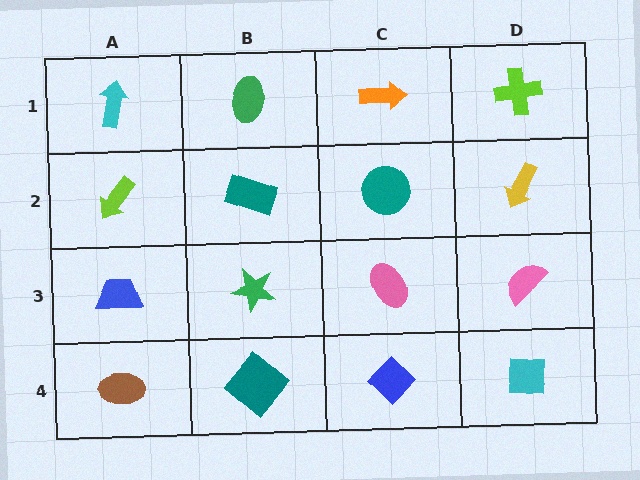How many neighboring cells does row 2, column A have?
3.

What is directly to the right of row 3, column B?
A pink ellipse.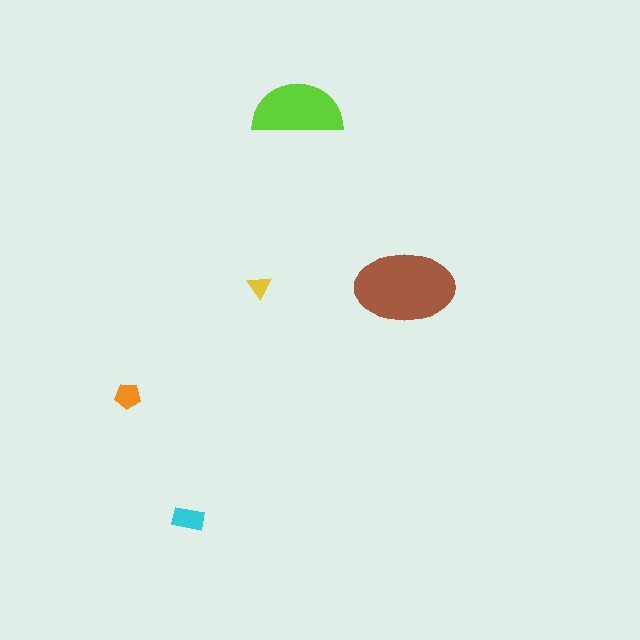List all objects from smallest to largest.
The yellow triangle, the orange pentagon, the cyan rectangle, the lime semicircle, the brown ellipse.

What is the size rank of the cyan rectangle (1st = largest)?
3rd.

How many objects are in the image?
There are 5 objects in the image.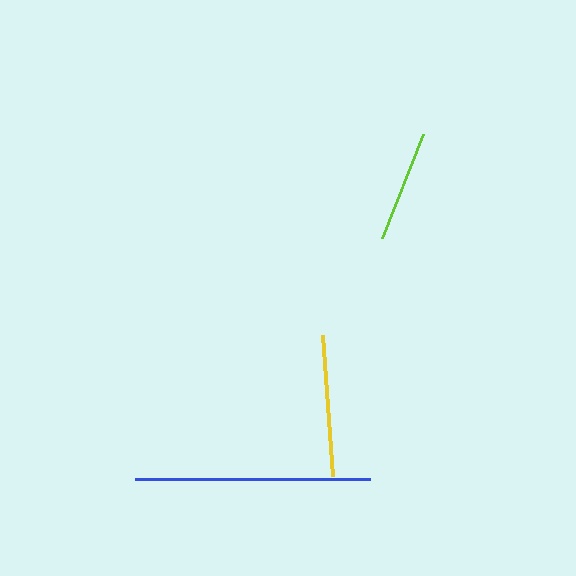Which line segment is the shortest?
The lime line is the shortest at approximately 111 pixels.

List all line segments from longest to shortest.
From longest to shortest: blue, yellow, lime.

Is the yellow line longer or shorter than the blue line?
The blue line is longer than the yellow line.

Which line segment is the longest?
The blue line is the longest at approximately 235 pixels.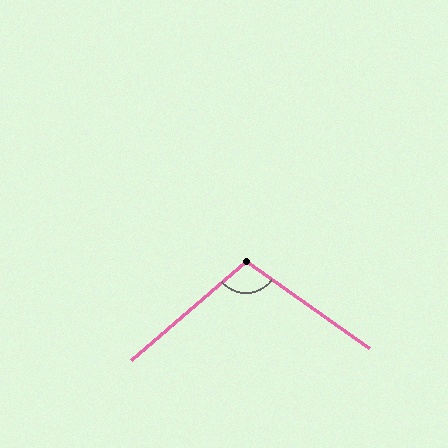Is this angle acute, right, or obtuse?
It is obtuse.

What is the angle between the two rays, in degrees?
Approximately 104 degrees.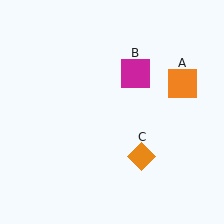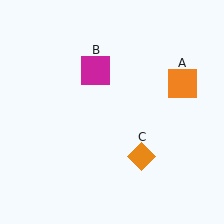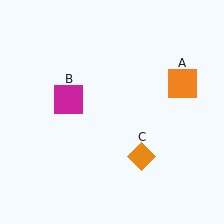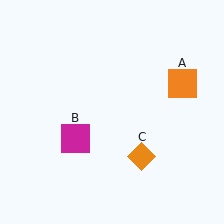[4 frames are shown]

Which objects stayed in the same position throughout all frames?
Orange square (object A) and orange diamond (object C) remained stationary.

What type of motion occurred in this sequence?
The magenta square (object B) rotated counterclockwise around the center of the scene.